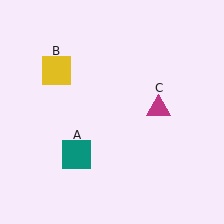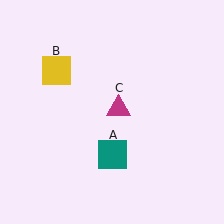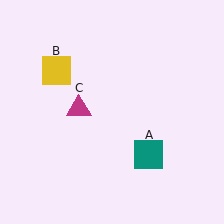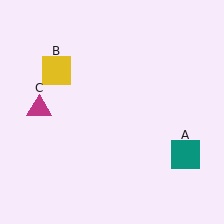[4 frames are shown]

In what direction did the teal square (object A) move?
The teal square (object A) moved right.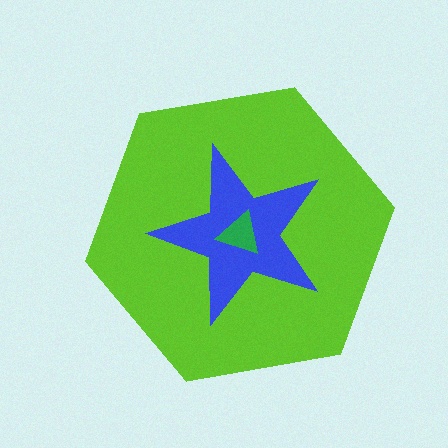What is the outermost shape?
The lime hexagon.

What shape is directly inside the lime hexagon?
The blue star.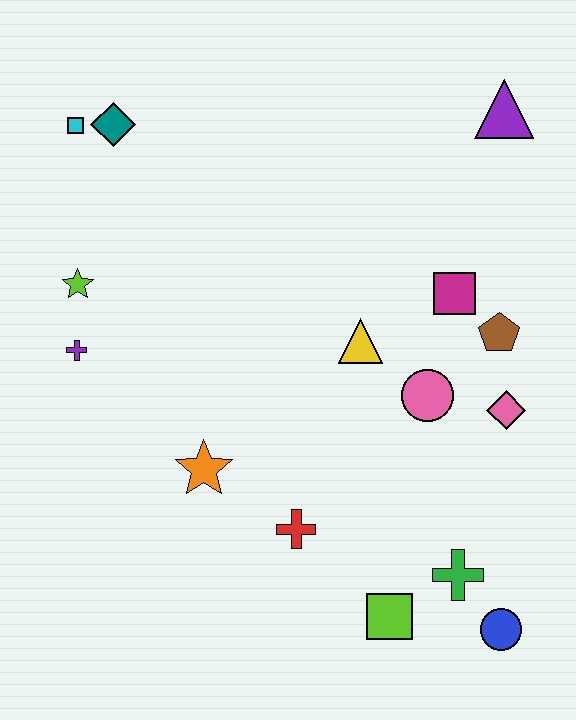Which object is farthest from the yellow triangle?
The cyan square is farthest from the yellow triangle.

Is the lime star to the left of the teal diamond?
Yes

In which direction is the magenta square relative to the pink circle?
The magenta square is above the pink circle.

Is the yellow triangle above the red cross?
Yes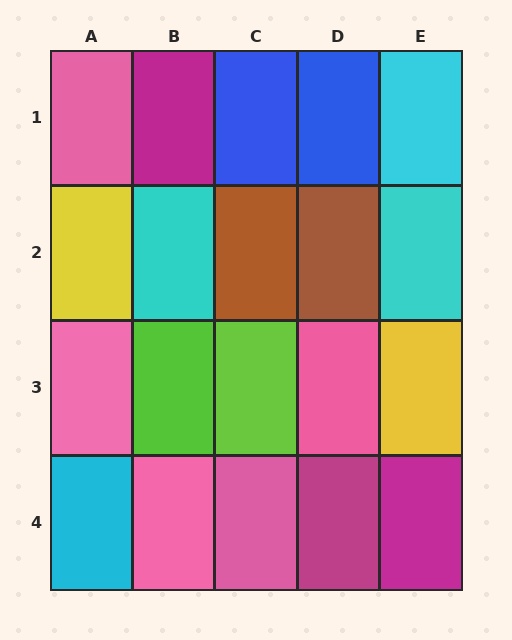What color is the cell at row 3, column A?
Pink.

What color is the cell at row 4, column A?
Cyan.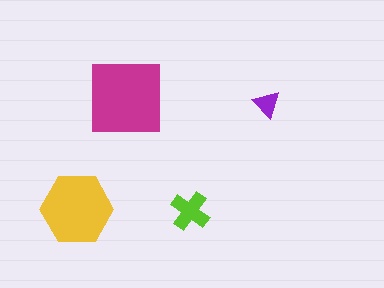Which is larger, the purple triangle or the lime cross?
The lime cross.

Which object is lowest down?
The lime cross is bottommost.